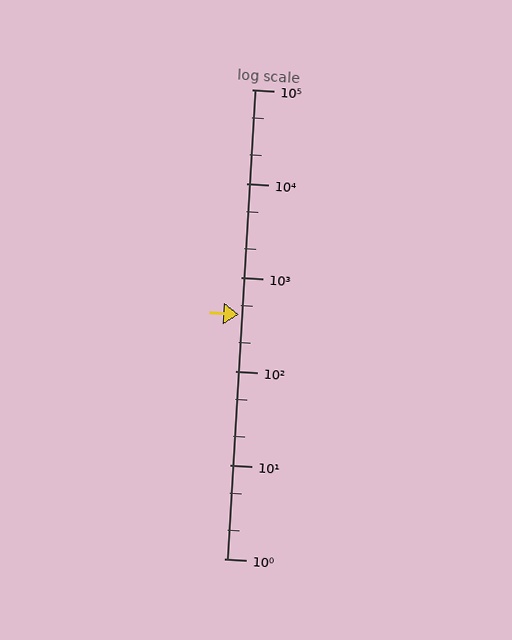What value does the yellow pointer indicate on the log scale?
The pointer indicates approximately 400.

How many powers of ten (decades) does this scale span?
The scale spans 5 decades, from 1 to 100000.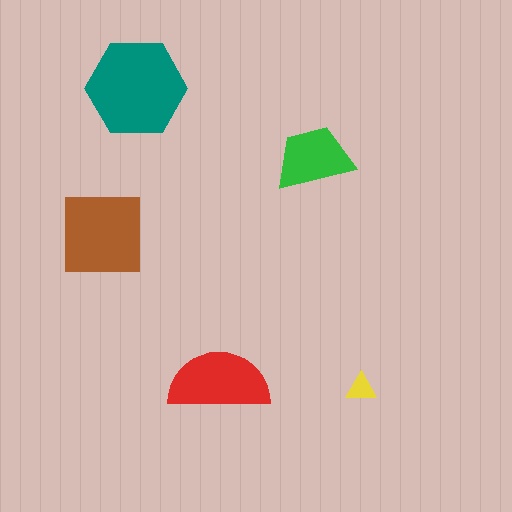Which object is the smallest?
The yellow triangle.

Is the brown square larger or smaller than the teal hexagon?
Smaller.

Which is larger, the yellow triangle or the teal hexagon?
The teal hexagon.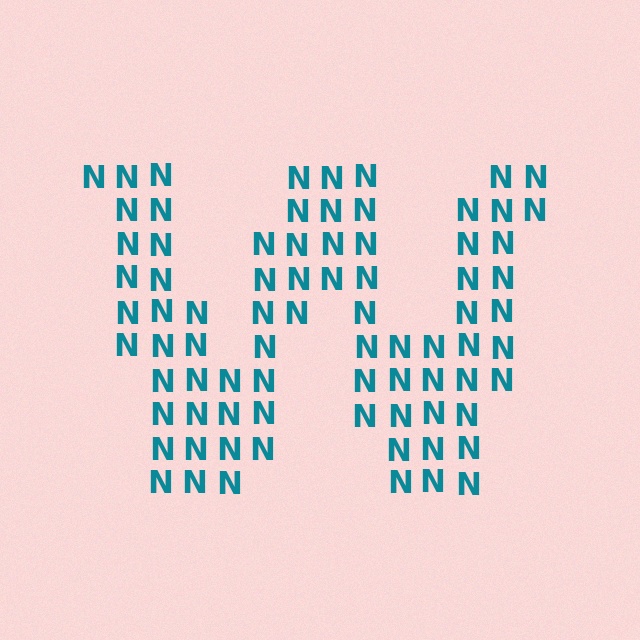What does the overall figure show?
The overall figure shows the letter W.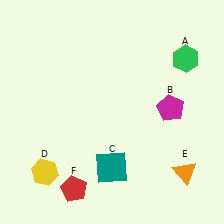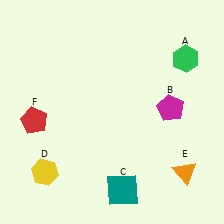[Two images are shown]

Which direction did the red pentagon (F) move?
The red pentagon (F) moved up.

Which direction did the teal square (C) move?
The teal square (C) moved down.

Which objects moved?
The objects that moved are: the teal square (C), the red pentagon (F).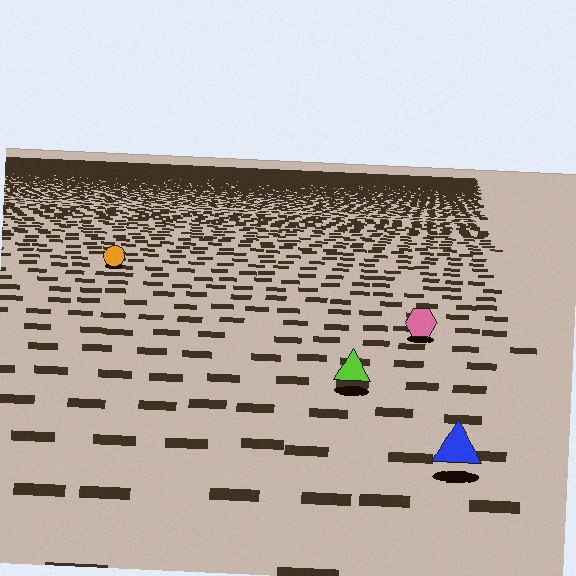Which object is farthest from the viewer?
The orange circle is farthest from the viewer. It appears smaller and the ground texture around it is denser.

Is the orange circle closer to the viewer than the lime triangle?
No. The lime triangle is closer — you can tell from the texture gradient: the ground texture is coarser near it.